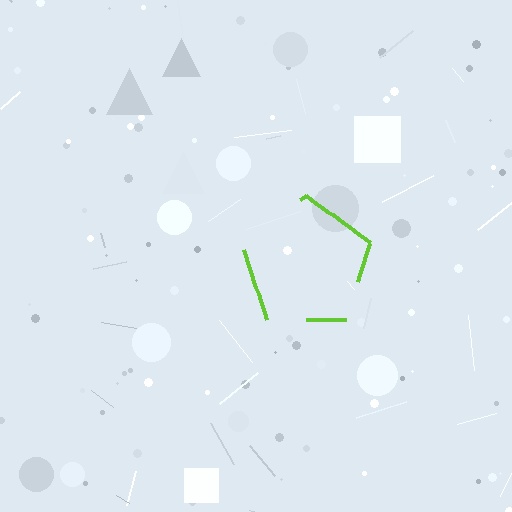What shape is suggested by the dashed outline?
The dashed outline suggests a pentagon.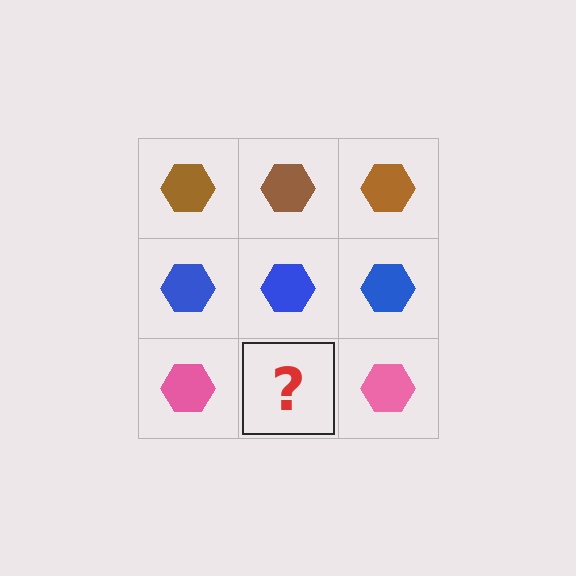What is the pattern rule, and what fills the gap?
The rule is that each row has a consistent color. The gap should be filled with a pink hexagon.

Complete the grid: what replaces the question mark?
The question mark should be replaced with a pink hexagon.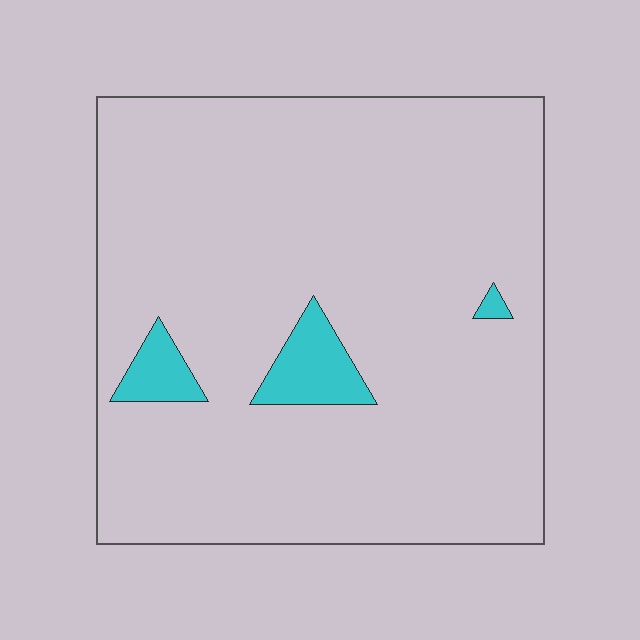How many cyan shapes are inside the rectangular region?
3.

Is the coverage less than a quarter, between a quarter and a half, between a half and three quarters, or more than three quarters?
Less than a quarter.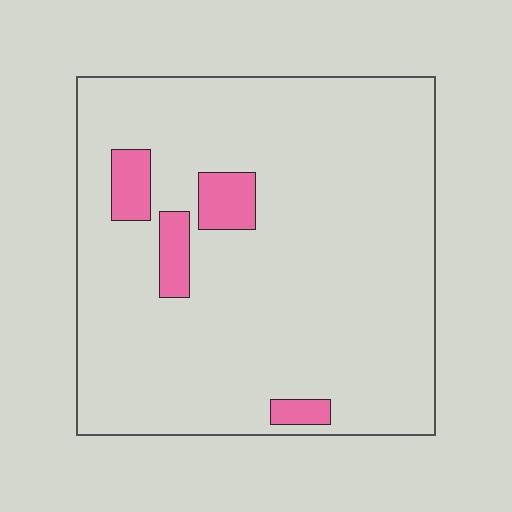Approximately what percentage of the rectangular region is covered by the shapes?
Approximately 10%.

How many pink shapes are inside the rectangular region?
4.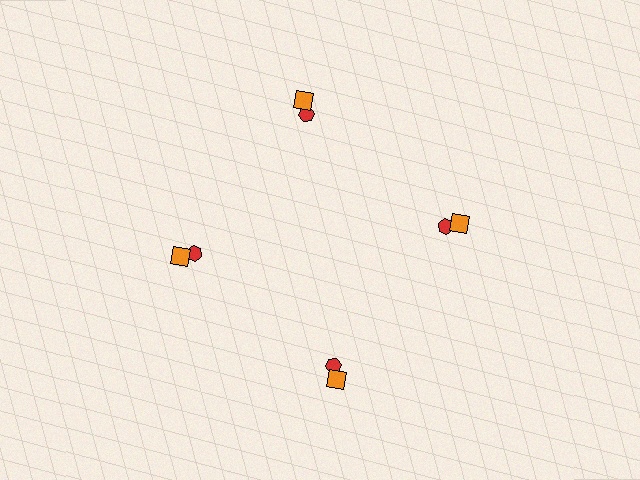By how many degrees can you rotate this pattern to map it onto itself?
The pattern maps onto itself every 90 degrees of rotation.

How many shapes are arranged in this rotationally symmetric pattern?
There are 8 shapes, arranged in 4 groups of 2.